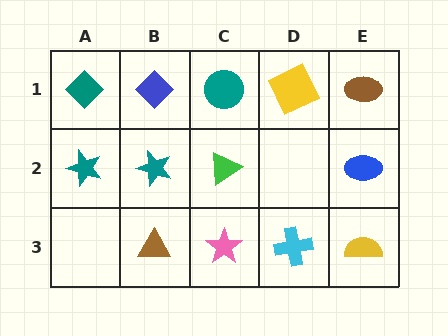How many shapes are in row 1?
5 shapes.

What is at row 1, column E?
A brown ellipse.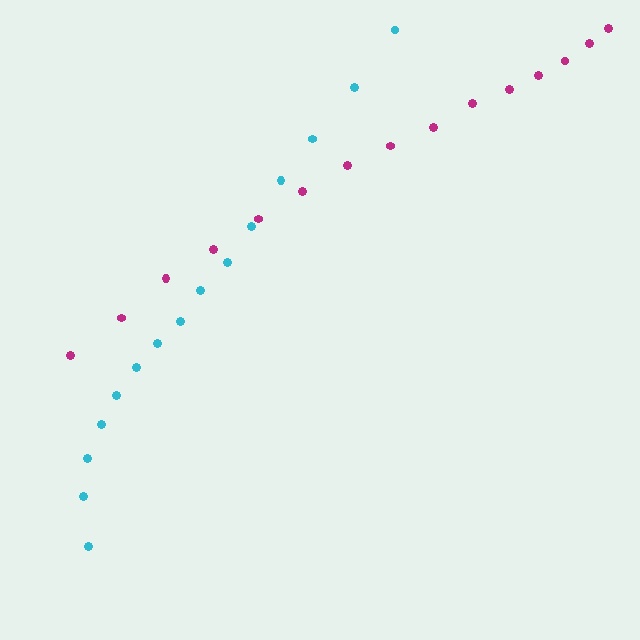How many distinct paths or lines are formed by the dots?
There are 2 distinct paths.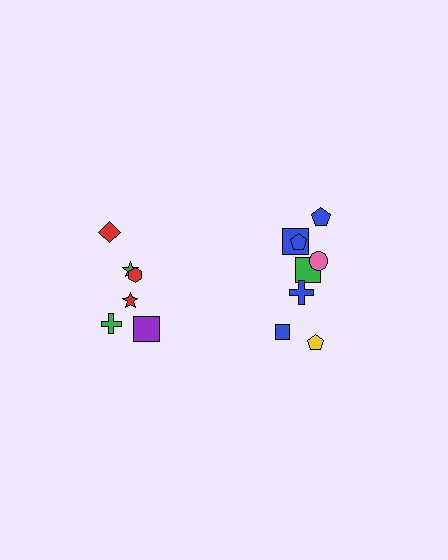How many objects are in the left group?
There are 6 objects.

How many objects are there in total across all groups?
There are 14 objects.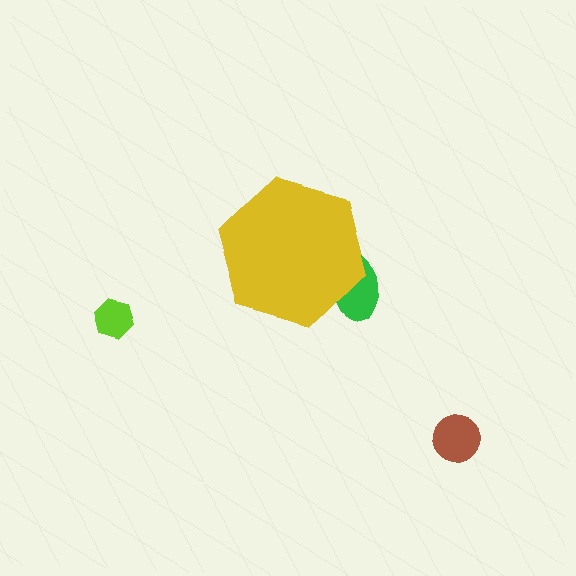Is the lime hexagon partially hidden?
No, the lime hexagon is fully visible.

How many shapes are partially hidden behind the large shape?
1 shape is partially hidden.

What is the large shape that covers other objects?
A yellow hexagon.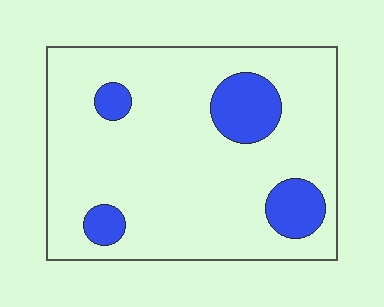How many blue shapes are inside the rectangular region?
4.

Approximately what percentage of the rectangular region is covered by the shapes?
Approximately 15%.